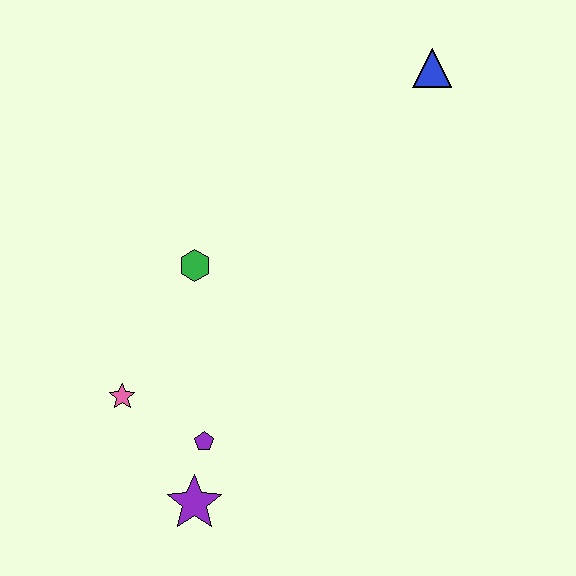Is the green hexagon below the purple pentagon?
No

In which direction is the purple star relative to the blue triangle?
The purple star is below the blue triangle.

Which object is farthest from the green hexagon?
The blue triangle is farthest from the green hexagon.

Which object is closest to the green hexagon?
The pink star is closest to the green hexagon.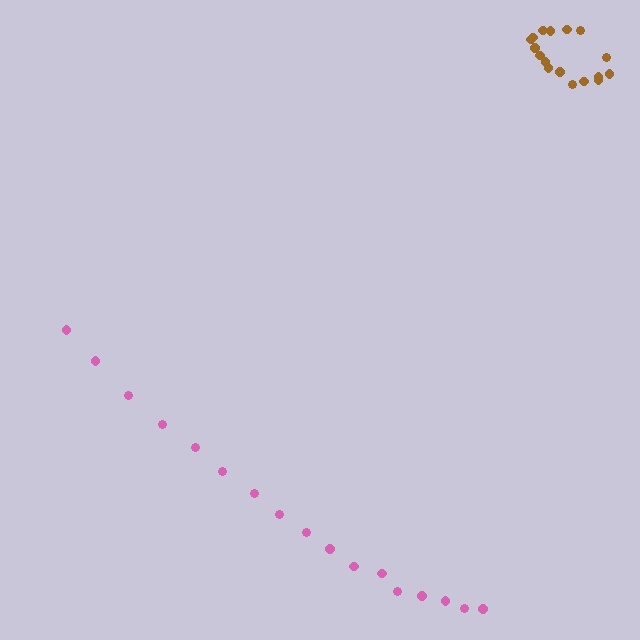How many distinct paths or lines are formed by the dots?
There are 2 distinct paths.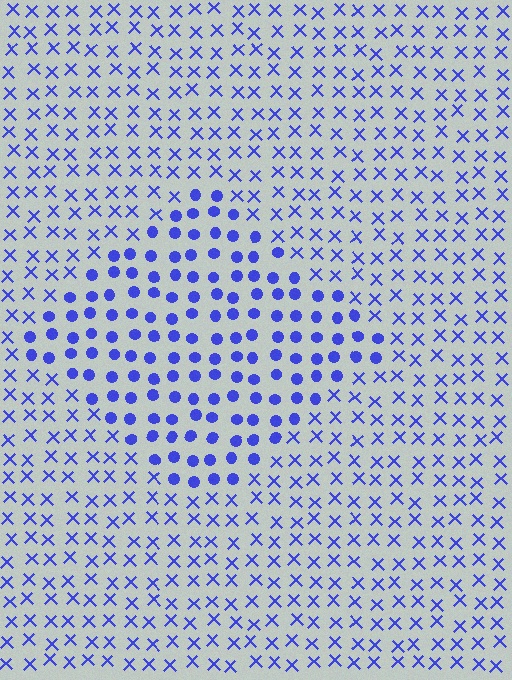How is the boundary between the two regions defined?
The boundary is defined by a change in element shape: circles inside vs. X marks outside. All elements share the same color and spacing.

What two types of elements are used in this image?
The image uses circles inside the diamond region and X marks outside it.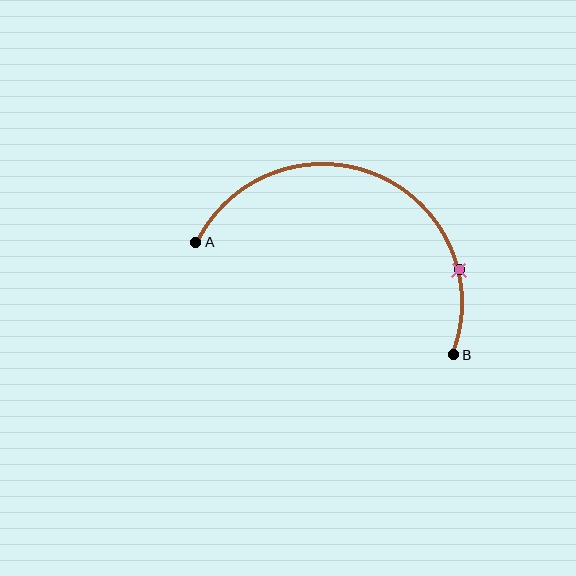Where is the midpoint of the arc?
The arc midpoint is the point on the curve farthest from the straight line joining A and B. It sits above that line.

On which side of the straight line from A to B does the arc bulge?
The arc bulges above the straight line connecting A and B.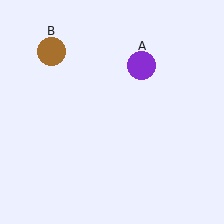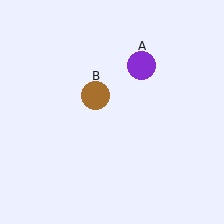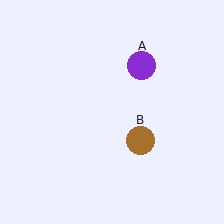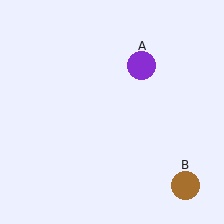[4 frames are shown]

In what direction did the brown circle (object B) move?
The brown circle (object B) moved down and to the right.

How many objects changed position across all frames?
1 object changed position: brown circle (object B).